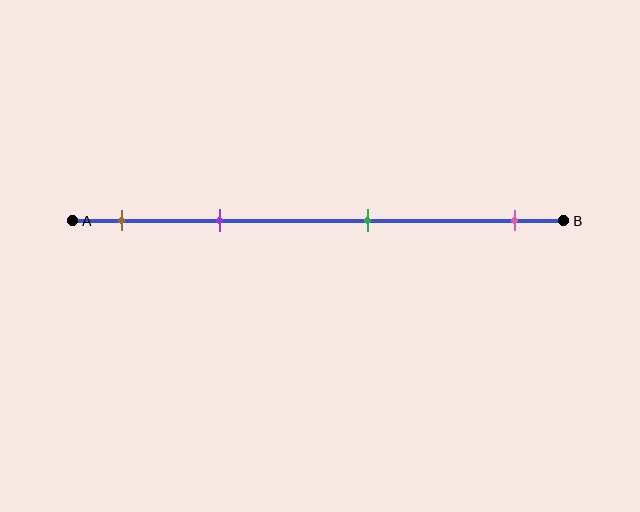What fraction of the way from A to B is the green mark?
The green mark is approximately 60% (0.6) of the way from A to B.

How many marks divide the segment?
There are 4 marks dividing the segment.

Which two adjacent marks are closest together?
The brown and purple marks are the closest adjacent pair.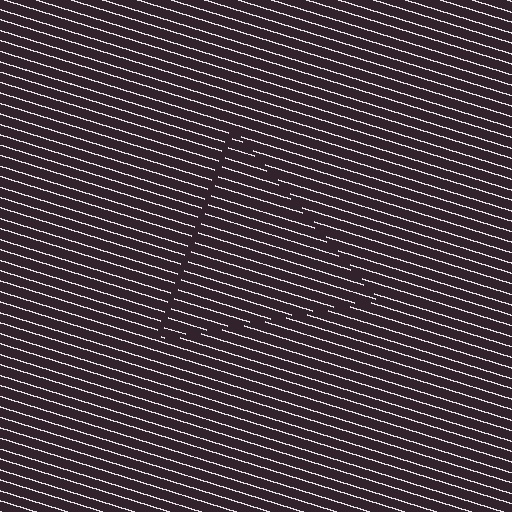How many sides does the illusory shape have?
3 sides — the line-ends trace a triangle.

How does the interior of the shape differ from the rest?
The interior of the shape contains the same grating, shifted by half a period — the contour is defined by the phase discontinuity where line-ends from the inner and outer gratings abut.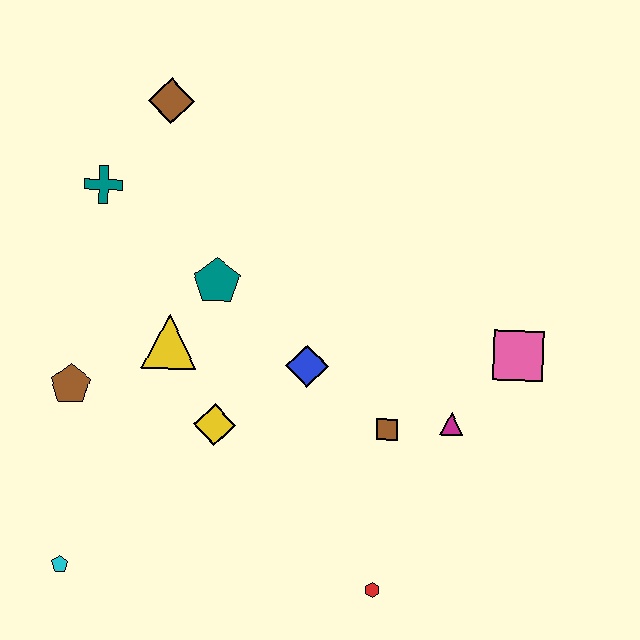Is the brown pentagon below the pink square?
Yes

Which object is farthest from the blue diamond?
The cyan pentagon is farthest from the blue diamond.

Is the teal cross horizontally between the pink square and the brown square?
No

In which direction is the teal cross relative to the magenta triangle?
The teal cross is to the left of the magenta triangle.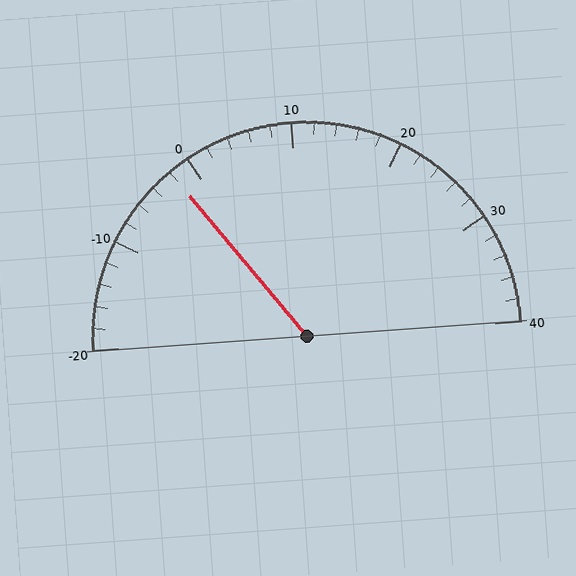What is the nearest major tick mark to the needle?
The nearest major tick mark is 0.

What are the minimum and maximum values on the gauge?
The gauge ranges from -20 to 40.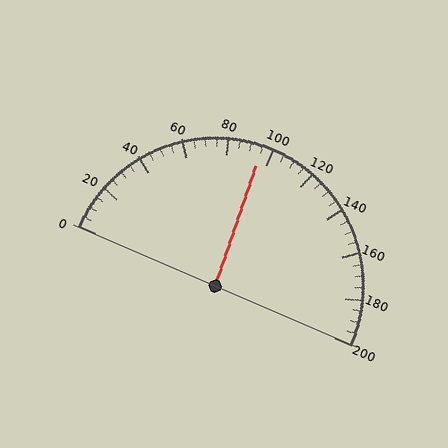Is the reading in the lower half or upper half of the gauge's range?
The reading is in the lower half of the range (0 to 200).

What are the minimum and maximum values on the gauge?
The gauge ranges from 0 to 200.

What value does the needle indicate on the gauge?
The needle indicates approximately 95.